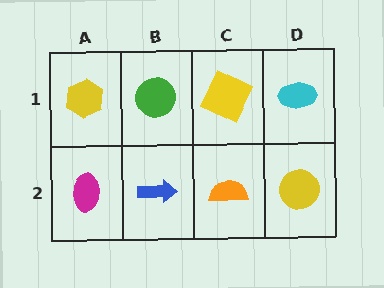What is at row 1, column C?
A yellow square.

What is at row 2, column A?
A magenta ellipse.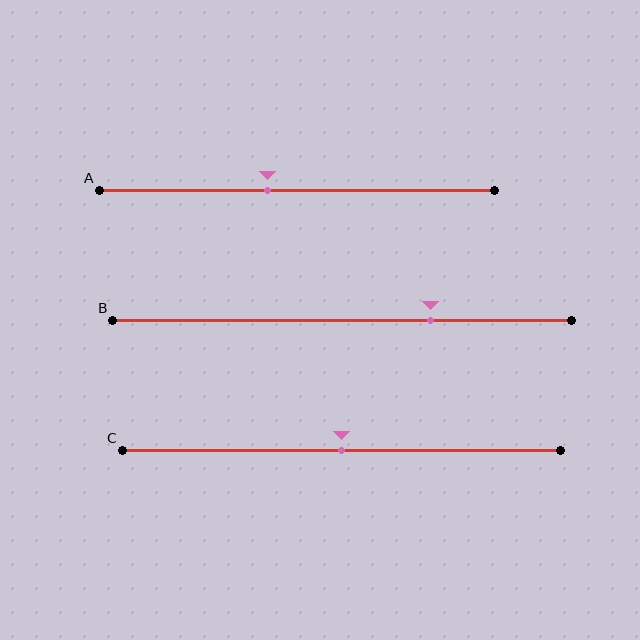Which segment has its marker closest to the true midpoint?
Segment C has its marker closest to the true midpoint.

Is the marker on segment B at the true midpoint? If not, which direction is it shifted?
No, the marker on segment B is shifted to the right by about 19% of the segment length.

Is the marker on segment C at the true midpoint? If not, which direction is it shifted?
Yes, the marker on segment C is at the true midpoint.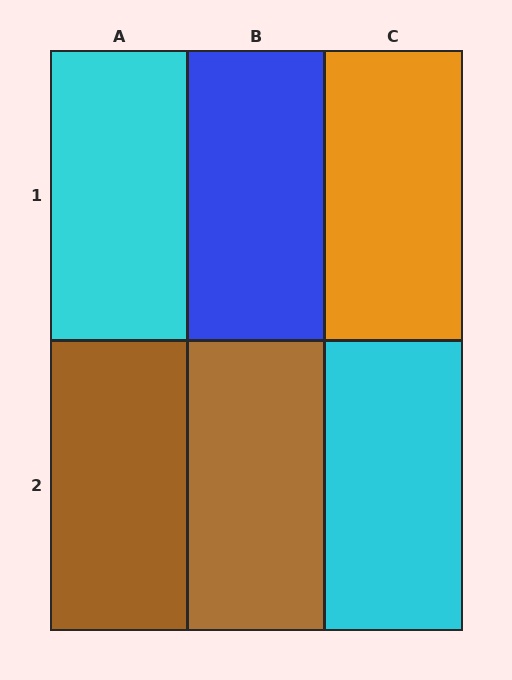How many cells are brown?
2 cells are brown.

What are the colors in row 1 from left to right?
Cyan, blue, orange.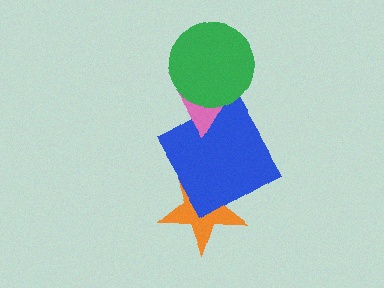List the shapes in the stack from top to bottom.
From top to bottom: the green circle, the pink triangle, the blue square, the orange star.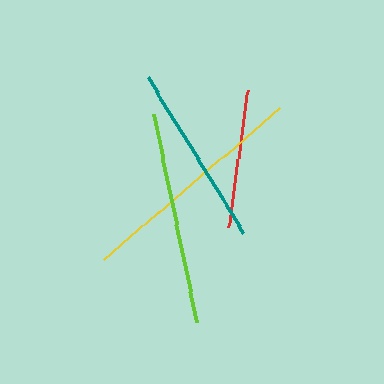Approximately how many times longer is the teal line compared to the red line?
The teal line is approximately 1.3 times the length of the red line.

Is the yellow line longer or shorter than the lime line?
The yellow line is longer than the lime line.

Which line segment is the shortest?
The red line is the shortest at approximately 137 pixels.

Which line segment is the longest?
The yellow line is the longest at approximately 232 pixels.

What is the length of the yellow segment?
The yellow segment is approximately 232 pixels long.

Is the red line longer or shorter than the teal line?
The teal line is longer than the red line.